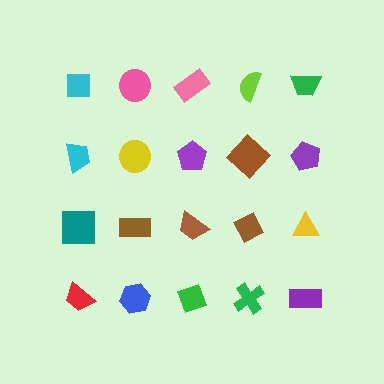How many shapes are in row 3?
5 shapes.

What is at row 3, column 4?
A brown diamond.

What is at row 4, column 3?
A green diamond.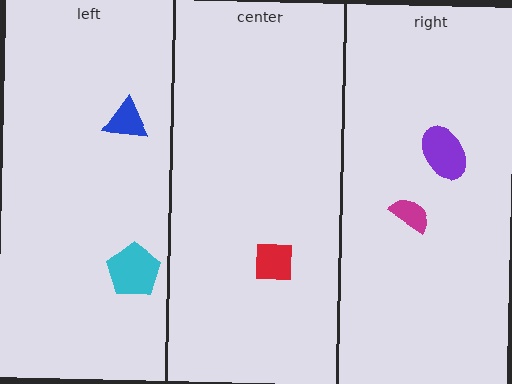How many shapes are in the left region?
2.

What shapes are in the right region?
The magenta semicircle, the purple ellipse.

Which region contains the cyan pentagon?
The left region.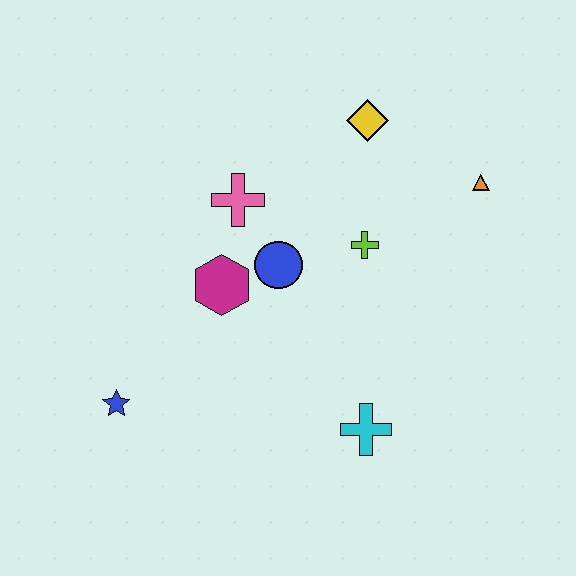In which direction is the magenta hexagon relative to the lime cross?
The magenta hexagon is to the left of the lime cross.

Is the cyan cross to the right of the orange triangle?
No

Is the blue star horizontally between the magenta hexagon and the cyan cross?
No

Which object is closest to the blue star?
The magenta hexagon is closest to the blue star.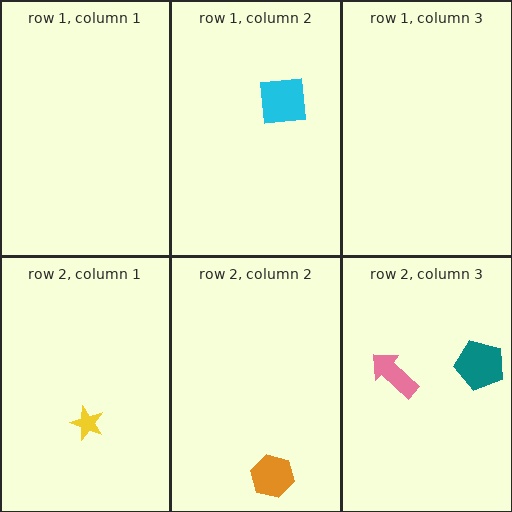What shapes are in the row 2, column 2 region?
The orange hexagon.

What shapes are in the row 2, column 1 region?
The yellow star.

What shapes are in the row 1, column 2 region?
The cyan square.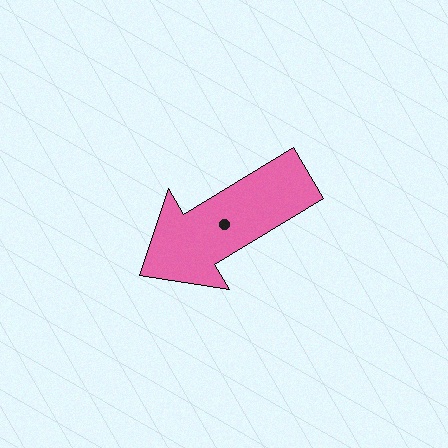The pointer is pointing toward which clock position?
Roughly 8 o'clock.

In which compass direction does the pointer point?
Southwest.